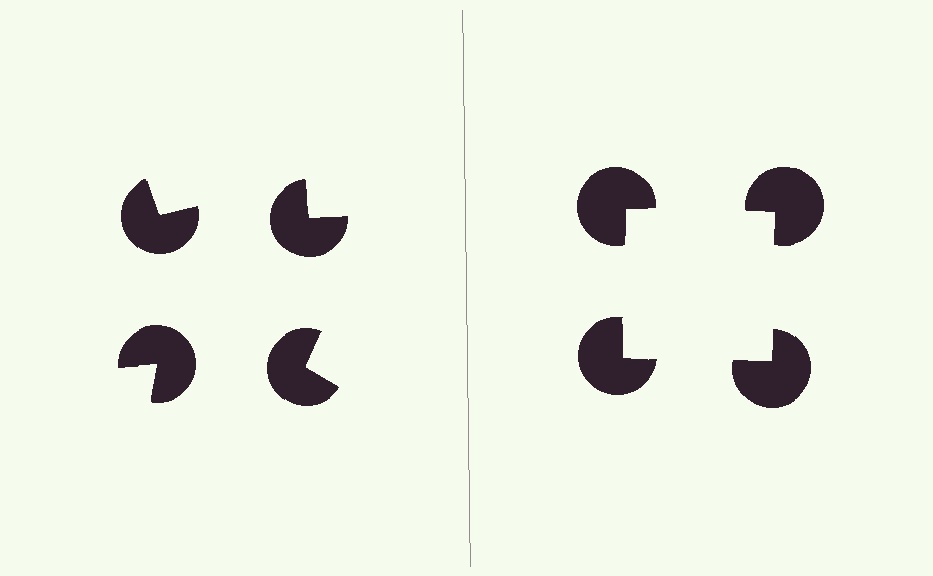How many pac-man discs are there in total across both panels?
8 — 4 on each side.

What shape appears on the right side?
An illusory square.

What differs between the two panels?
The pac-man discs are positioned identically on both sides; only the wedge orientations differ. On the right they align to a square; on the left they are misaligned.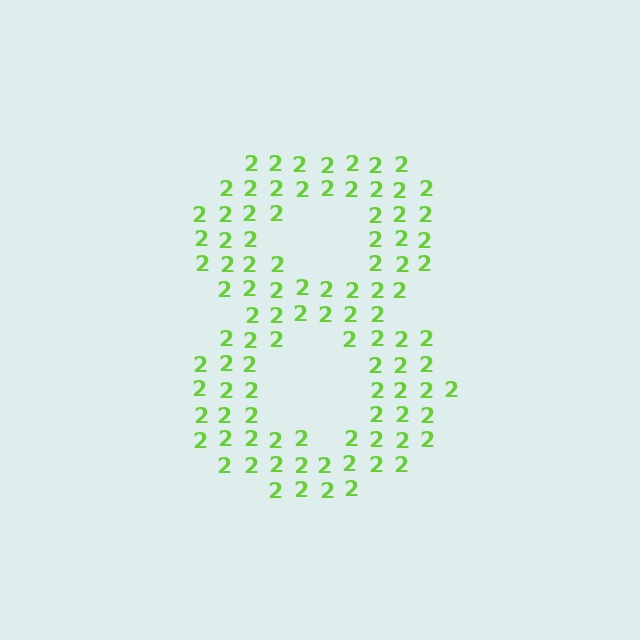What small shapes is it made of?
It is made of small digit 2's.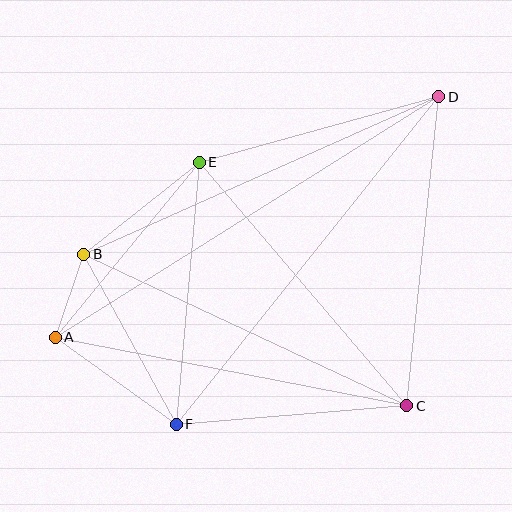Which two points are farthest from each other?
Points A and D are farthest from each other.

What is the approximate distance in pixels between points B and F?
The distance between B and F is approximately 194 pixels.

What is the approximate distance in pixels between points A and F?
The distance between A and F is approximately 149 pixels.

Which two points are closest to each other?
Points A and B are closest to each other.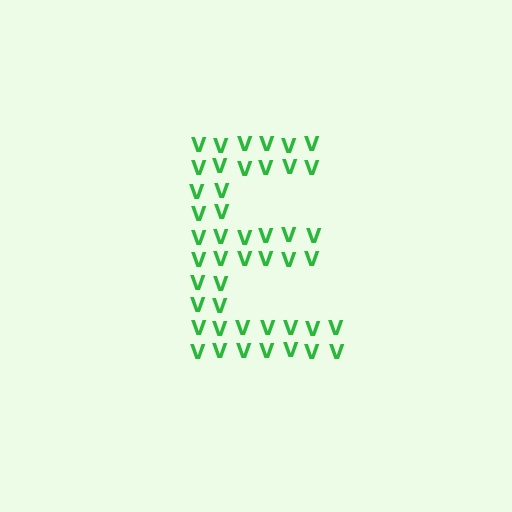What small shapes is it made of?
It is made of small letter V's.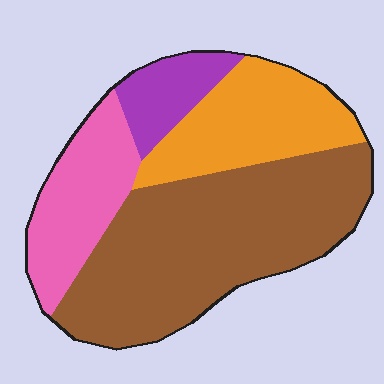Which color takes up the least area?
Purple, at roughly 10%.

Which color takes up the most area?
Brown, at roughly 50%.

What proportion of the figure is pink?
Pink covers roughly 20% of the figure.